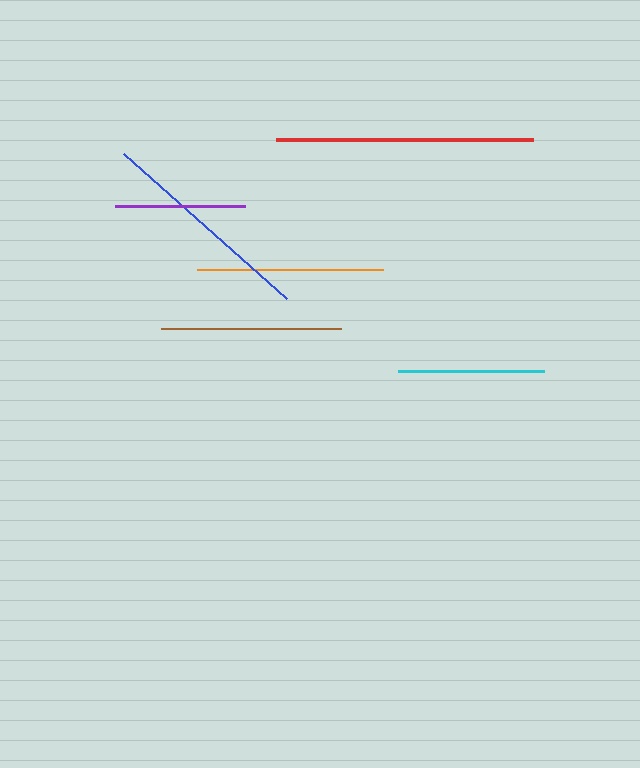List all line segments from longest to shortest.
From longest to shortest: red, blue, orange, brown, cyan, purple.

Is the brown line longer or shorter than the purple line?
The brown line is longer than the purple line.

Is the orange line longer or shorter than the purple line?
The orange line is longer than the purple line.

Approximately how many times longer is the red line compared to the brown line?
The red line is approximately 1.4 times the length of the brown line.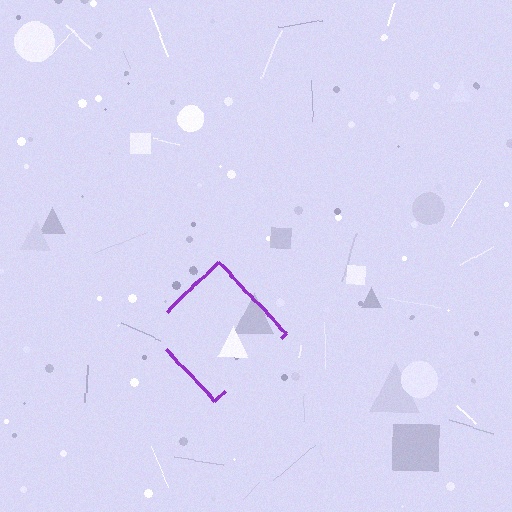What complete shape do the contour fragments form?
The contour fragments form a diamond.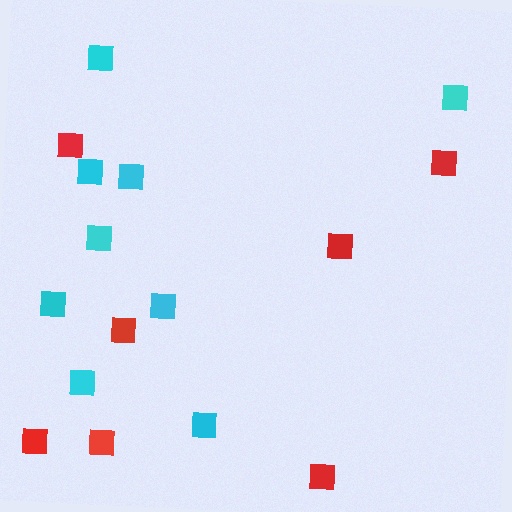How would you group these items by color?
There are 2 groups: one group of cyan squares (9) and one group of red squares (7).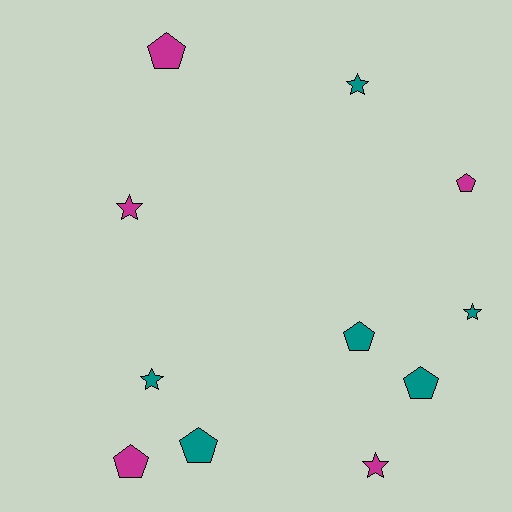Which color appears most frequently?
Teal, with 6 objects.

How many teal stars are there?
There are 3 teal stars.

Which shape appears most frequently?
Pentagon, with 6 objects.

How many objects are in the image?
There are 11 objects.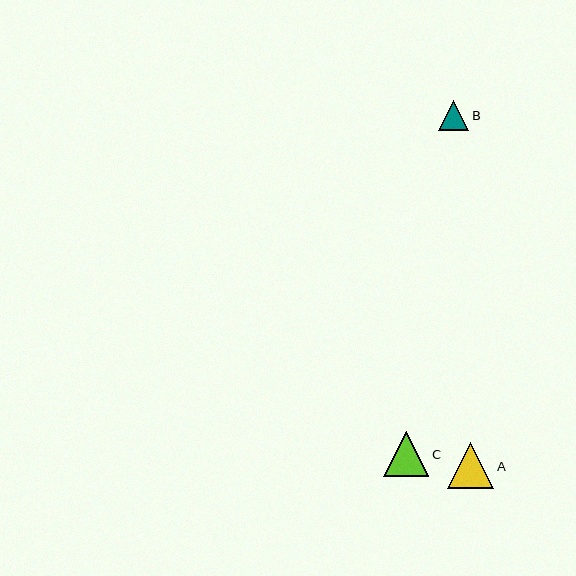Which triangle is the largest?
Triangle A is the largest with a size of approximately 46 pixels.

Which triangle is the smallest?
Triangle B is the smallest with a size of approximately 30 pixels.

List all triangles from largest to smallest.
From largest to smallest: A, C, B.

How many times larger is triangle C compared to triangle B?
Triangle C is approximately 1.5 times the size of triangle B.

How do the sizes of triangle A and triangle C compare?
Triangle A and triangle C are approximately the same size.